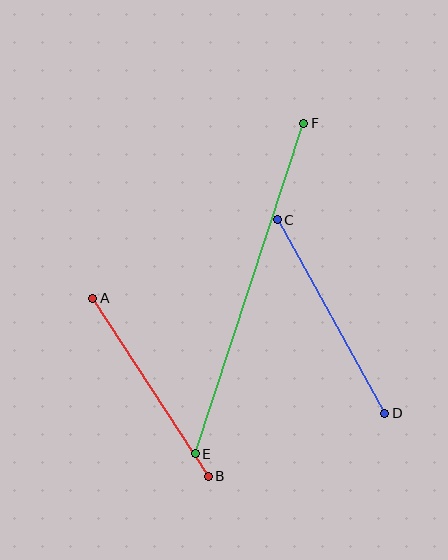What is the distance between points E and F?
The distance is approximately 348 pixels.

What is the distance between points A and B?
The distance is approximately 213 pixels.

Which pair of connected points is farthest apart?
Points E and F are farthest apart.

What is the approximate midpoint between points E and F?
The midpoint is at approximately (250, 289) pixels.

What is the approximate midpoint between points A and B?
The midpoint is at approximately (150, 387) pixels.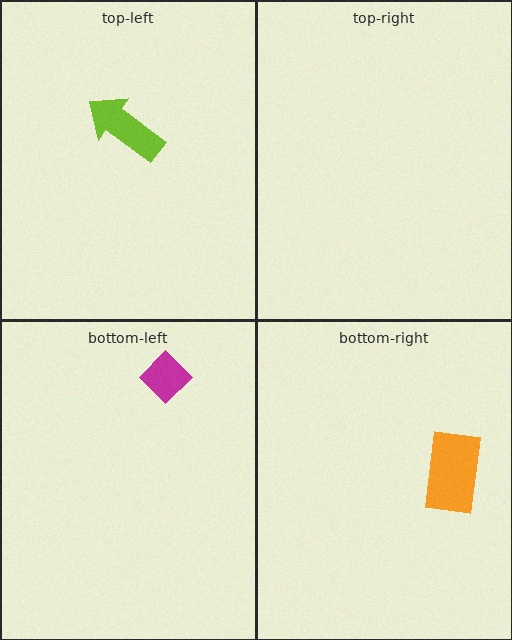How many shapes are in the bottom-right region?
1.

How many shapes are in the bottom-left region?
1.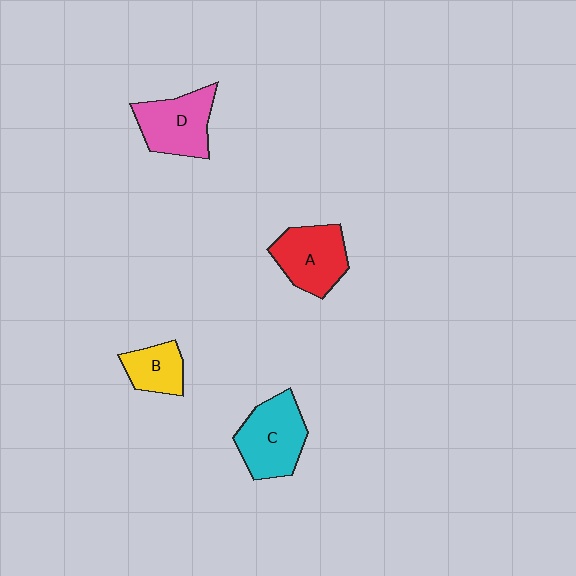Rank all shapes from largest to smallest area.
From largest to smallest: C (cyan), D (pink), A (red), B (yellow).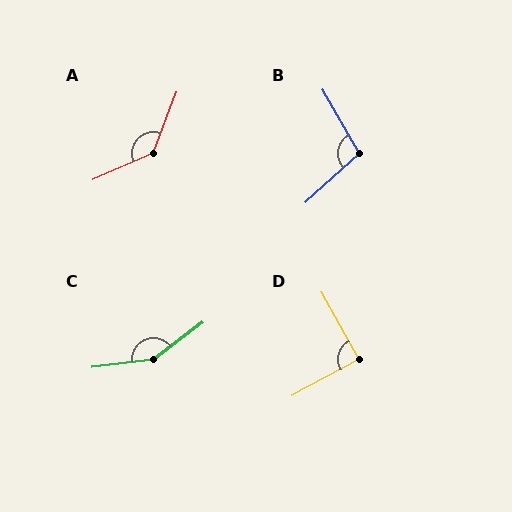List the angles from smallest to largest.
D (89°), B (103°), A (134°), C (150°).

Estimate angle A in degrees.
Approximately 134 degrees.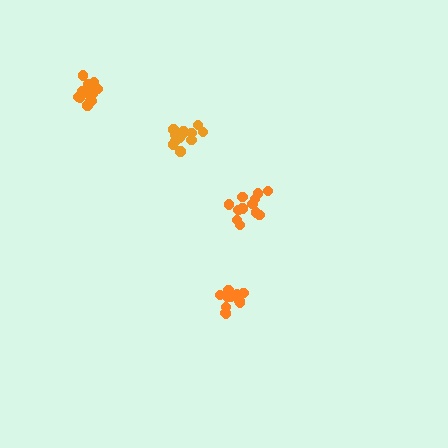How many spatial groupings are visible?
There are 4 spatial groupings.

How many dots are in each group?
Group 1: 13 dots, Group 2: 12 dots, Group 3: 12 dots, Group 4: 16 dots (53 total).